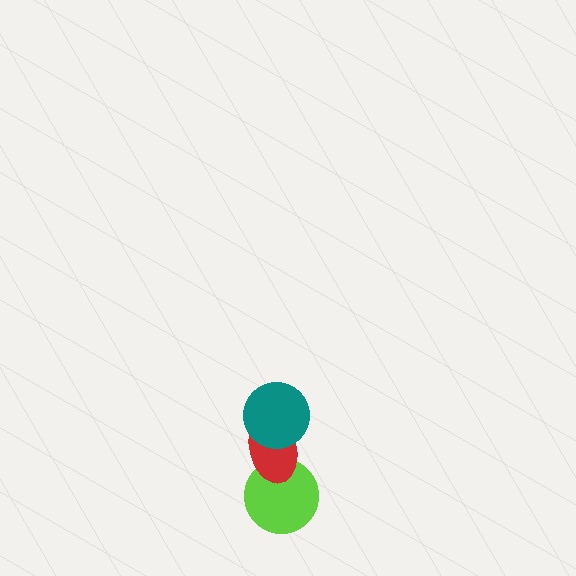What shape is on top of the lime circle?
The red ellipse is on top of the lime circle.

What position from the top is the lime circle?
The lime circle is 3rd from the top.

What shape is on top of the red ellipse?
The teal circle is on top of the red ellipse.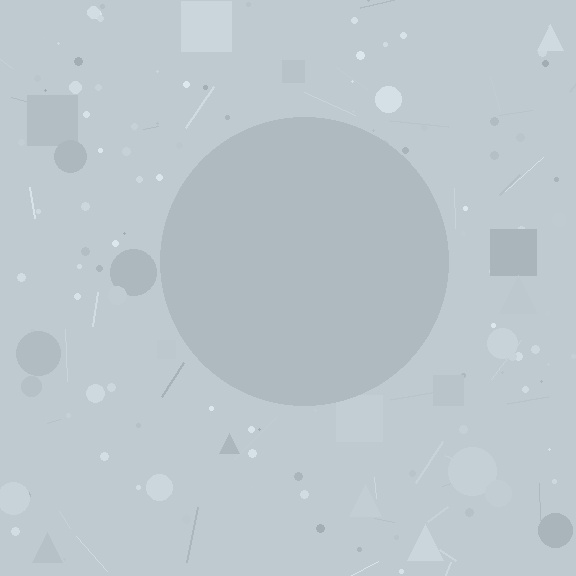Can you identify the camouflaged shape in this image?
The camouflaged shape is a circle.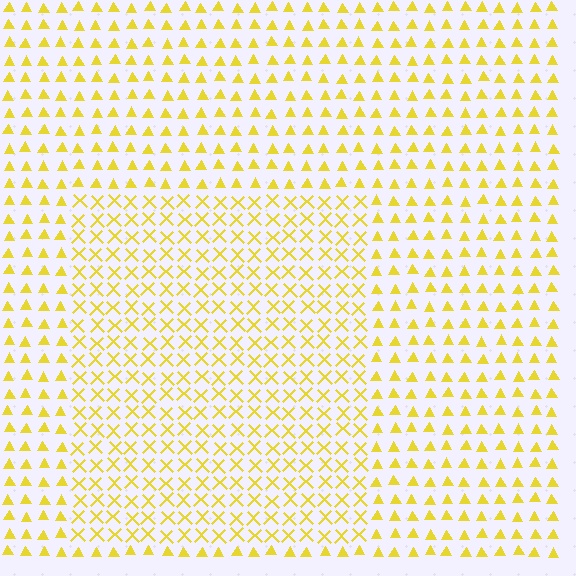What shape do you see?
I see a rectangle.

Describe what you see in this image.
The image is filled with small yellow elements arranged in a uniform grid. A rectangle-shaped region contains X marks, while the surrounding area contains triangles. The boundary is defined purely by the change in element shape.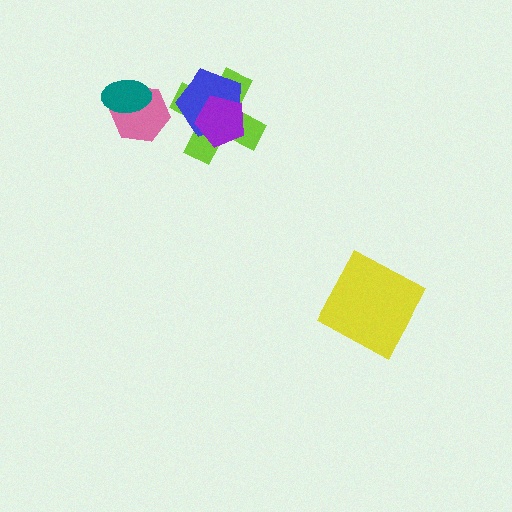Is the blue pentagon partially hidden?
Yes, it is partially covered by another shape.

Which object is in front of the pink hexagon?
The teal ellipse is in front of the pink hexagon.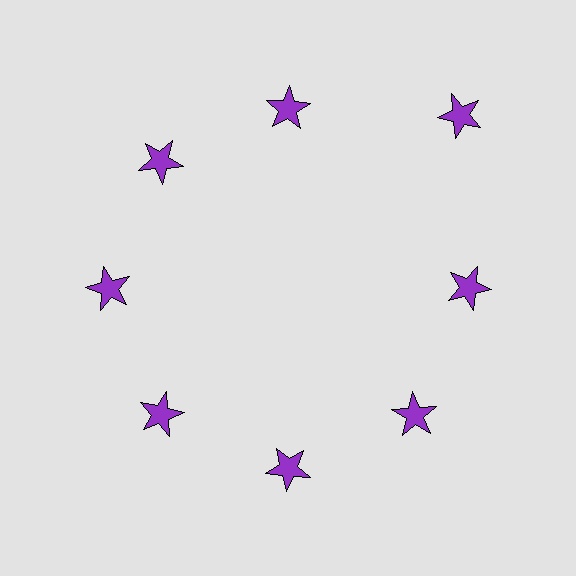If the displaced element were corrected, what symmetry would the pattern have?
It would have 8-fold rotational symmetry — the pattern would map onto itself every 45 degrees.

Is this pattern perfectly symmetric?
No. The 8 purple stars are arranged in a ring, but one element near the 2 o'clock position is pushed outward from the center, breaking the 8-fold rotational symmetry.